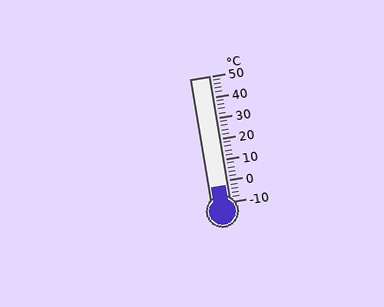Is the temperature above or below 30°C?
The temperature is below 30°C.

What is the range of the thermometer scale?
The thermometer scale ranges from -10°C to 50°C.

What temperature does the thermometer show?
The thermometer shows approximately -2°C.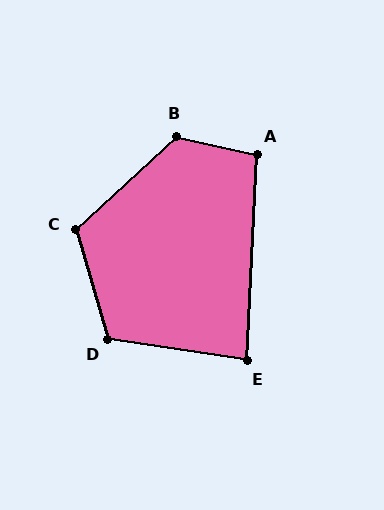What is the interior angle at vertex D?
Approximately 115 degrees (obtuse).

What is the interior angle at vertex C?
Approximately 116 degrees (obtuse).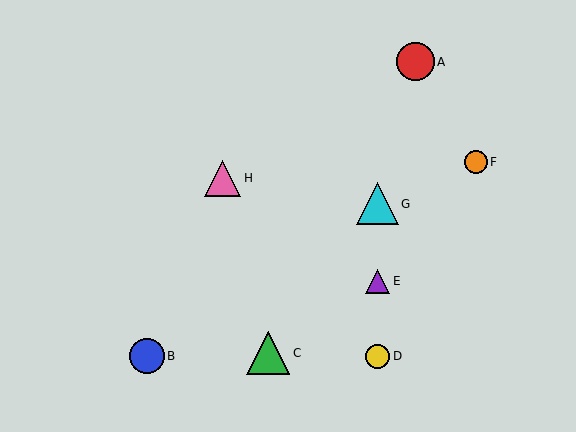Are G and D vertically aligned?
Yes, both are at x≈378.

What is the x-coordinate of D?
Object D is at x≈378.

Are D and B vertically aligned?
No, D is at x≈378 and B is at x≈147.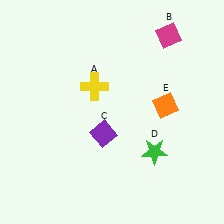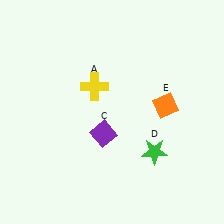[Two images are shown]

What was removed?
The magenta diamond (B) was removed in Image 2.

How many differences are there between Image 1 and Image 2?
There is 1 difference between the two images.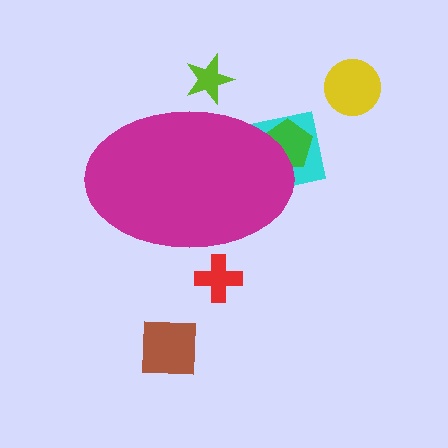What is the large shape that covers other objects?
A magenta ellipse.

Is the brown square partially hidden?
No, the brown square is fully visible.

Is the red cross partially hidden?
Yes, the red cross is partially hidden behind the magenta ellipse.